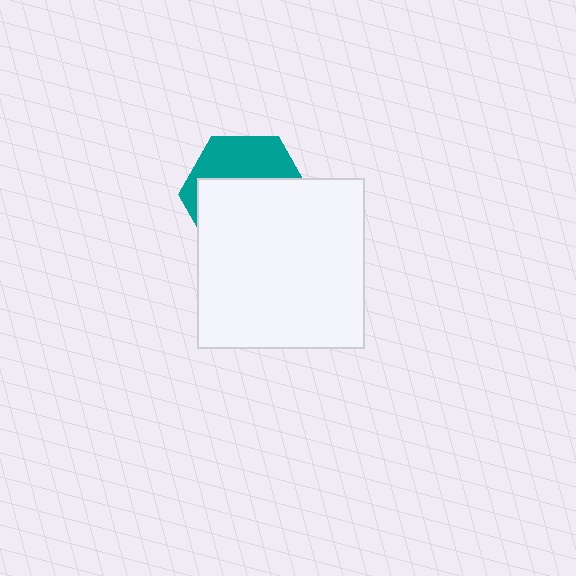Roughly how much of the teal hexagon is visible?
A small part of it is visible (roughly 37%).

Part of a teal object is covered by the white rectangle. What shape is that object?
It is a hexagon.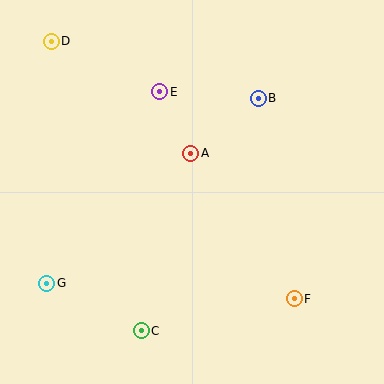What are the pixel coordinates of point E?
Point E is at (160, 92).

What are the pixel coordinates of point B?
Point B is at (258, 98).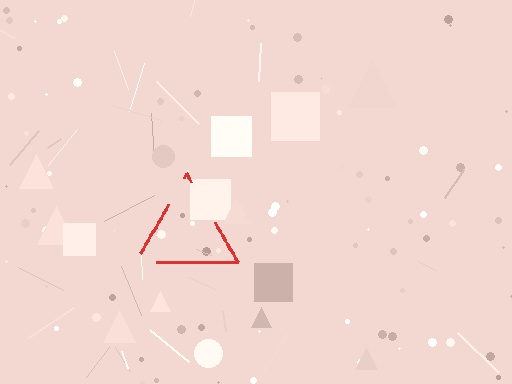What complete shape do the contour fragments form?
The contour fragments form a triangle.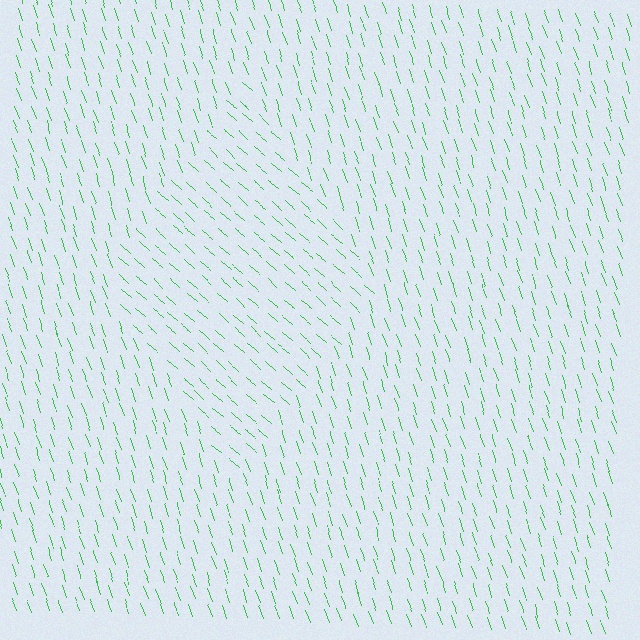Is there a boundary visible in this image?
Yes, there is a texture boundary formed by a change in line orientation.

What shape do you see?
I see a diamond.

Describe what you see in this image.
The image is filled with small green line segments. A diamond region in the image has lines oriented differently from the surrounding lines, creating a visible texture boundary.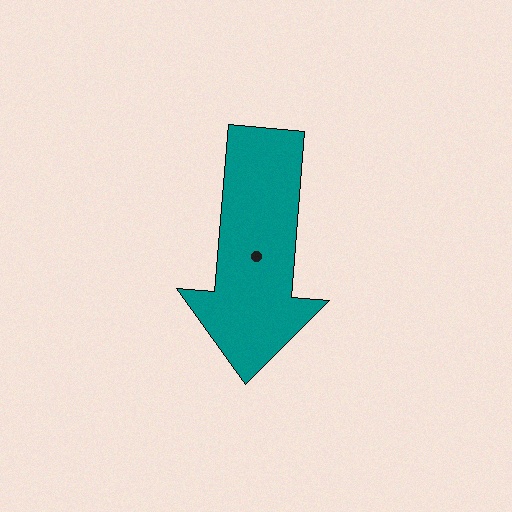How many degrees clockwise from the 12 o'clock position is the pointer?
Approximately 185 degrees.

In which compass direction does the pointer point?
South.